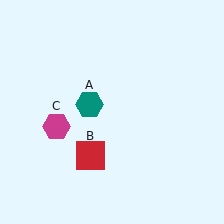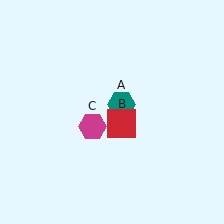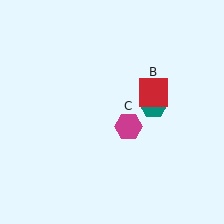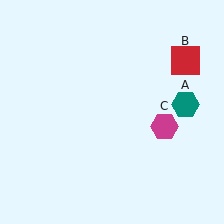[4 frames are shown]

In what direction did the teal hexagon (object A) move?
The teal hexagon (object A) moved right.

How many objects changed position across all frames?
3 objects changed position: teal hexagon (object A), red square (object B), magenta hexagon (object C).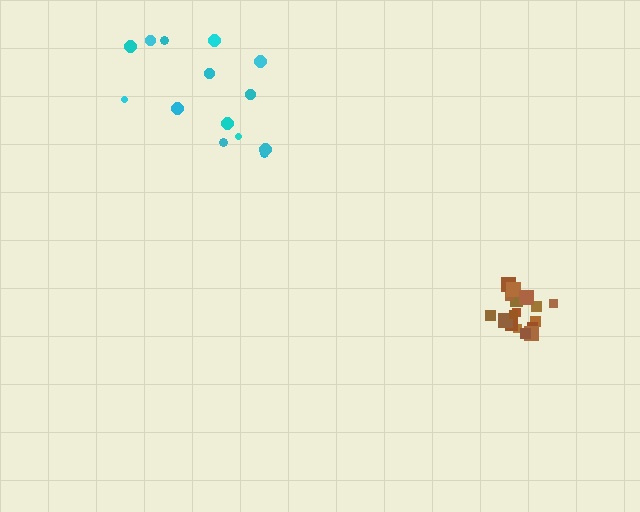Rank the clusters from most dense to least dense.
brown, cyan.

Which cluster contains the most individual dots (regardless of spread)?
Brown (17).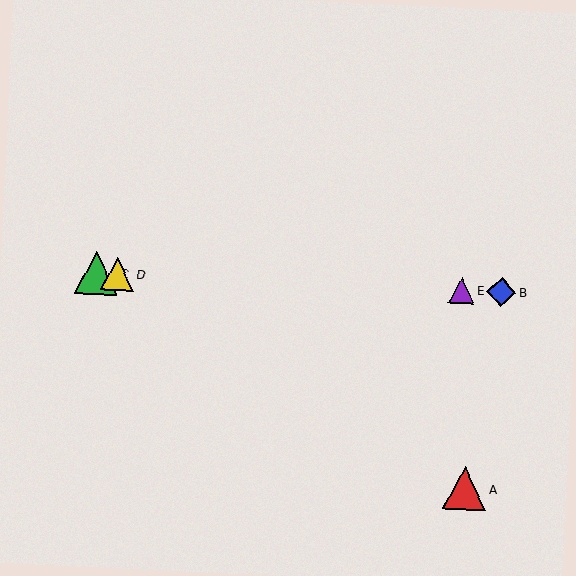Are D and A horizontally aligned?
No, D is at y≈274 and A is at y≈488.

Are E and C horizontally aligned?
Yes, both are at y≈290.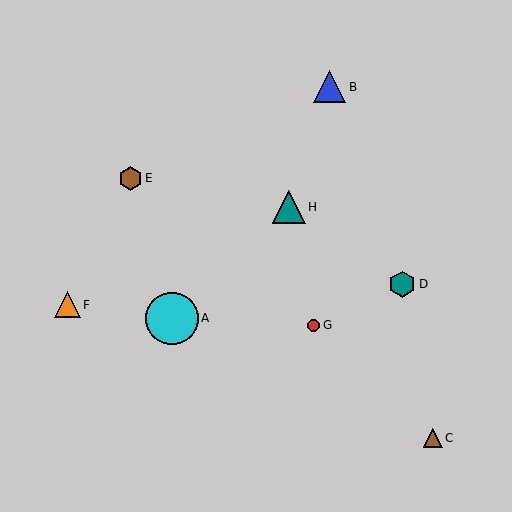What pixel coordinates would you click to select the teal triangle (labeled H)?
Click at (289, 207) to select the teal triangle H.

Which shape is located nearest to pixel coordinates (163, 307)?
The cyan circle (labeled A) at (172, 318) is nearest to that location.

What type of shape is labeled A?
Shape A is a cyan circle.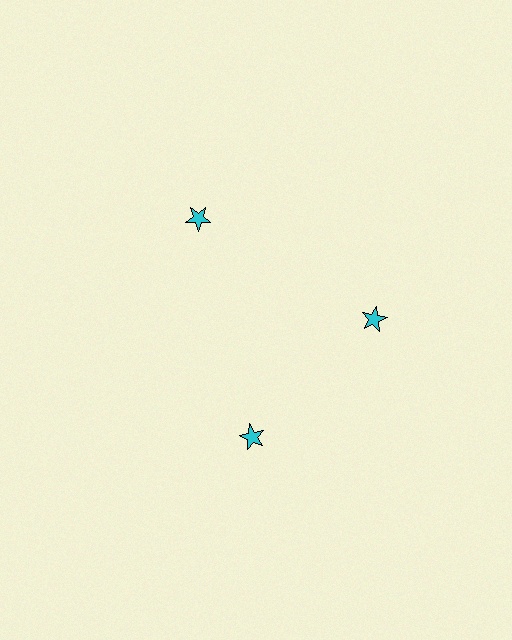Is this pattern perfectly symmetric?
No. The 3 cyan stars are arranged in a ring, but one element near the 7 o'clock position is rotated out of alignment along the ring, breaking the 3-fold rotational symmetry.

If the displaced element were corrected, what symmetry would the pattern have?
It would have 3-fold rotational symmetry — the pattern would map onto itself every 120 degrees.